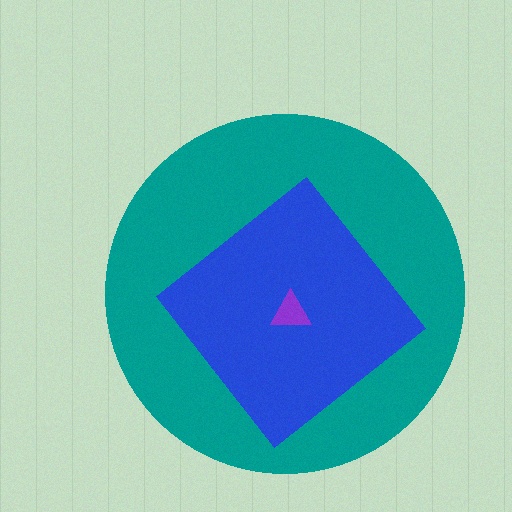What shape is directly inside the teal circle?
The blue diamond.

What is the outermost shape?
The teal circle.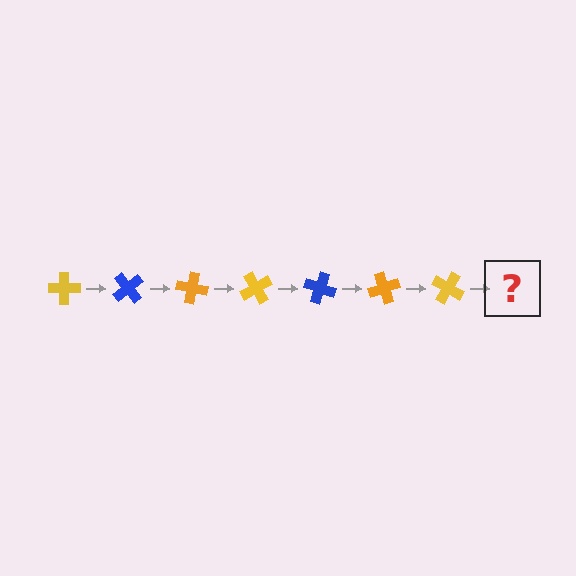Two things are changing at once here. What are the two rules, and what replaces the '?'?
The two rules are that it rotates 50 degrees each step and the color cycles through yellow, blue, and orange. The '?' should be a blue cross, rotated 350 degrees from the start.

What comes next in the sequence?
The next element should be a blue cross, rotated 350 degrees from the start.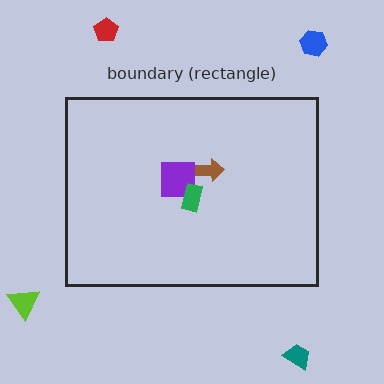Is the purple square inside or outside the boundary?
Inside.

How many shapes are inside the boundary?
3 inside, 4 outside.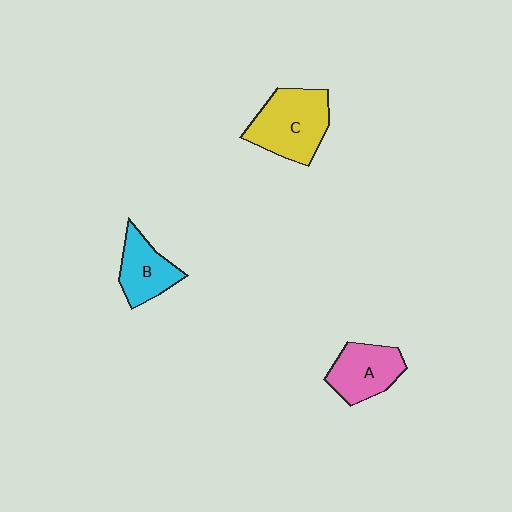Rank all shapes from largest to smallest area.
From largest to smallest: C (yellow), A (pink), B (cyan).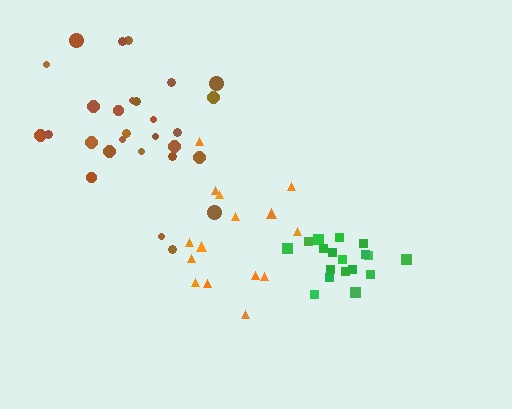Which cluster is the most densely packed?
Green.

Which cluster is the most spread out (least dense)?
Orange.